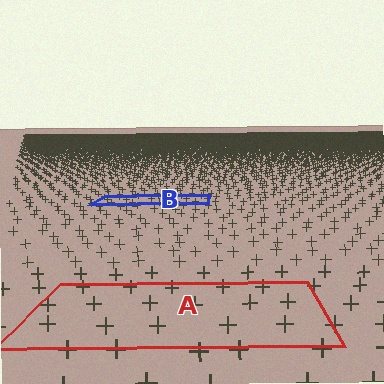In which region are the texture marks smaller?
The texture marks are smaller in region B, because it is farther away.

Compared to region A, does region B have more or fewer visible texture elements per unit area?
Region B has more texture elements per unit area — they are packed more densely because it is farther away.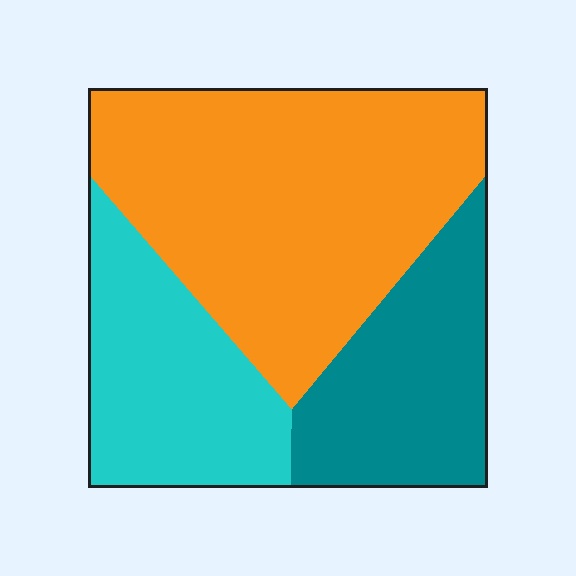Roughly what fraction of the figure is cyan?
Cyan covers around 25% of the figure.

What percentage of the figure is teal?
Teal takes up about one quarter (1/4) of the figure.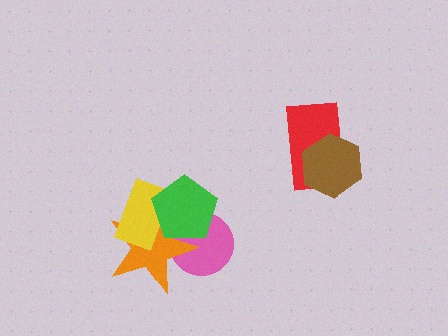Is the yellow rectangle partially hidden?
Yes, it is partially covered by another shape.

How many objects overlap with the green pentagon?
3 objects overlap with the green pentagon.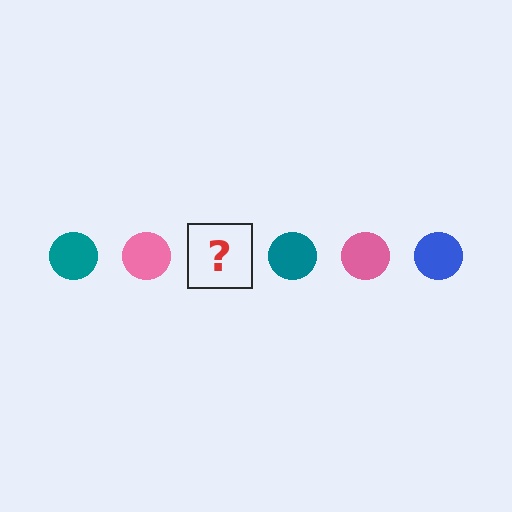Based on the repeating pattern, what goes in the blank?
The blank should be a blue circle.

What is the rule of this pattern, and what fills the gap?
The rule is that the pattern cycles through teal, pink, blue circles. The gap should be filled with a blue circle.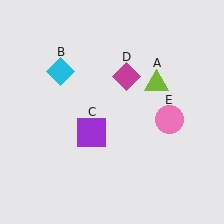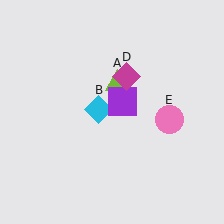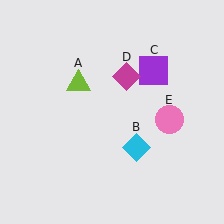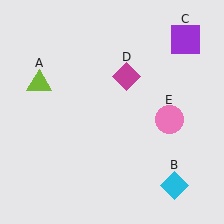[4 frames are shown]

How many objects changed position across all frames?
3 objects changed position: lime triangle (object A), cyan diamond (object B), purple square (object C).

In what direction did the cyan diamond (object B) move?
The cyan diamond (object B) moved down and to the right.